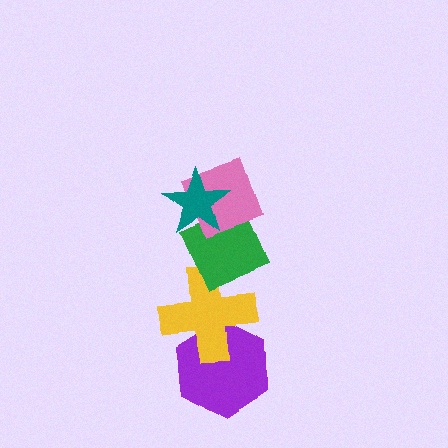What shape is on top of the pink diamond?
The teal star is on top of the pink diamond.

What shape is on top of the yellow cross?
The green diamond is on top of the yellow cross.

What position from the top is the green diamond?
The green diamond is 3rd from the top.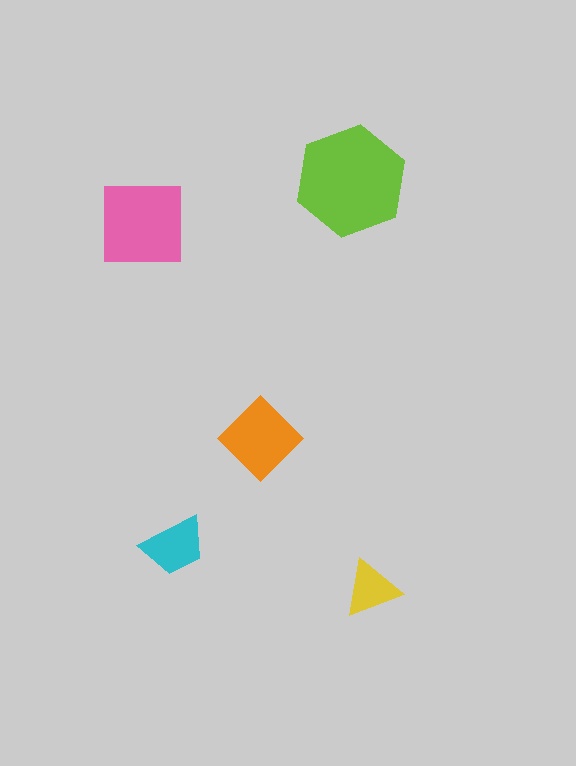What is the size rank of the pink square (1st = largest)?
2nd.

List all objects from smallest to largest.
The yellow triangle, the cyan trapezoid, the orange diamond, the pink square, the lime hexagon.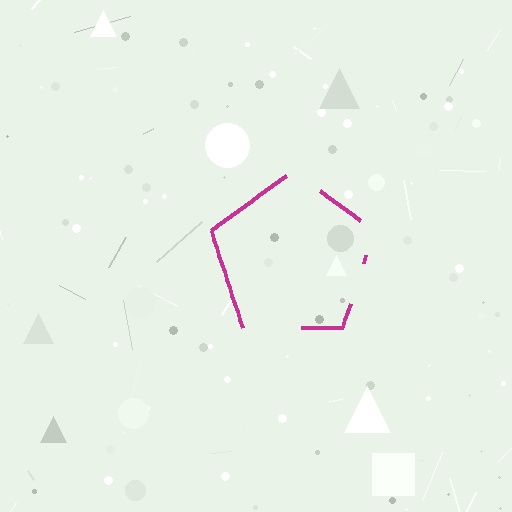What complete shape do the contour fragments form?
The contour fragments form a pentagon.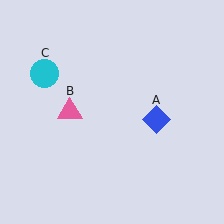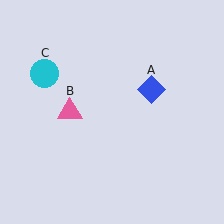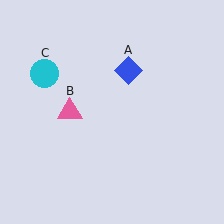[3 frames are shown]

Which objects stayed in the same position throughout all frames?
Pink triangle (object B) and cyan circle (object C) remained stationary.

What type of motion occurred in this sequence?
The blue diamond (object A) rotated counterclockwise around the center of the scene.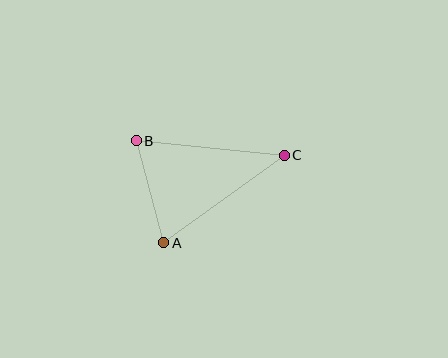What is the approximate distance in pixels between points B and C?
The distance between B and C is approximately 149 pixels.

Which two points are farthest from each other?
Points A and C are farthest from each other.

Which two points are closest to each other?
Points A and B are closest to each other.